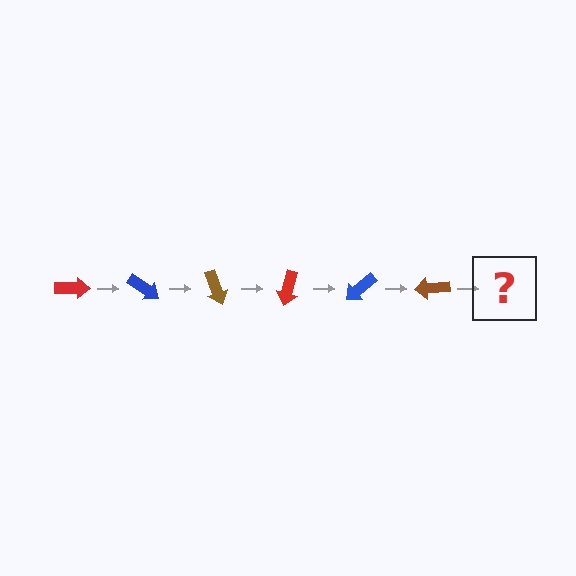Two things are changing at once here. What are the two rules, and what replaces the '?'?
The two rules are that it rotates 35 degrees each step and the color cycles through red, blue, and brown. The '?' should be a red arrow, rotated 210 degrees from the start.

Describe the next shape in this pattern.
It should be a red arrow, rotated 210 degrees from the start.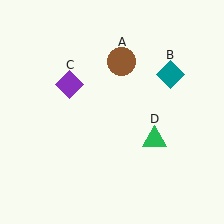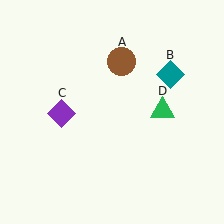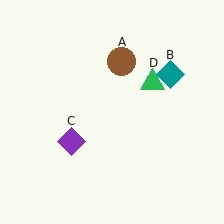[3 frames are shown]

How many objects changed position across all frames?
2 objects changed position: purple diamond (object C), green triangle (object D).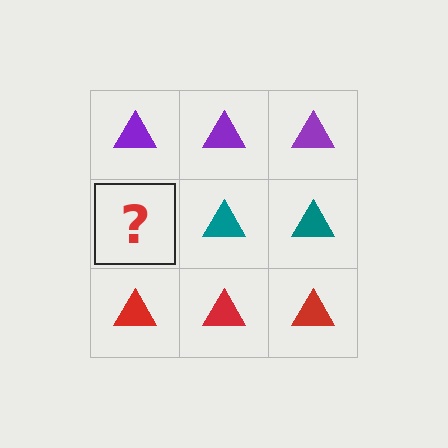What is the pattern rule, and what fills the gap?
The rule is that each row has a consistent color. The gap should be filled with a teal triangle.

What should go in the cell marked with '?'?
The missing cell should contain a teal triangle.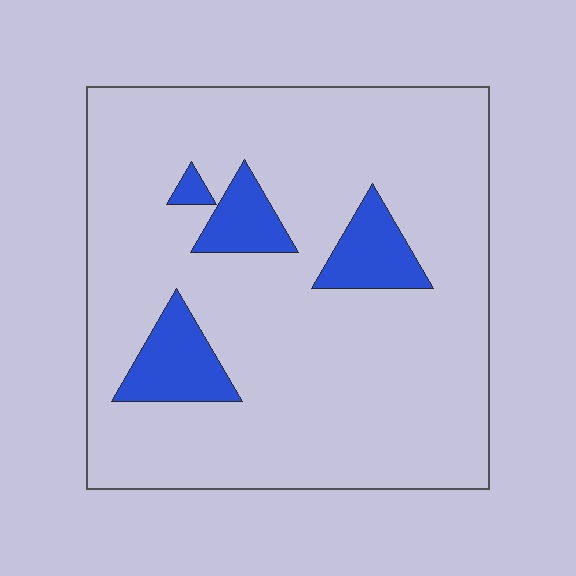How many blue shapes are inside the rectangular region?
4.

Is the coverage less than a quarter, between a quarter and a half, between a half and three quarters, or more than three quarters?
Less than a quarter.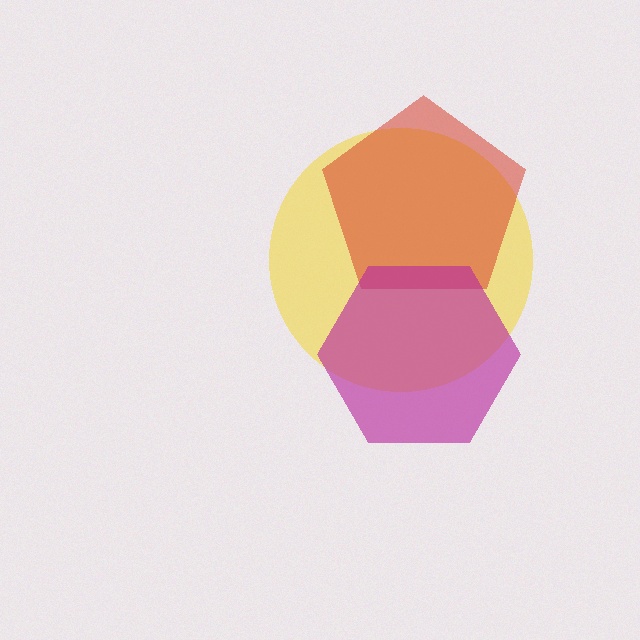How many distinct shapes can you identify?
There are 3 distinct shapes: a yellow circle, a red pentagon, a magenta hexagon.